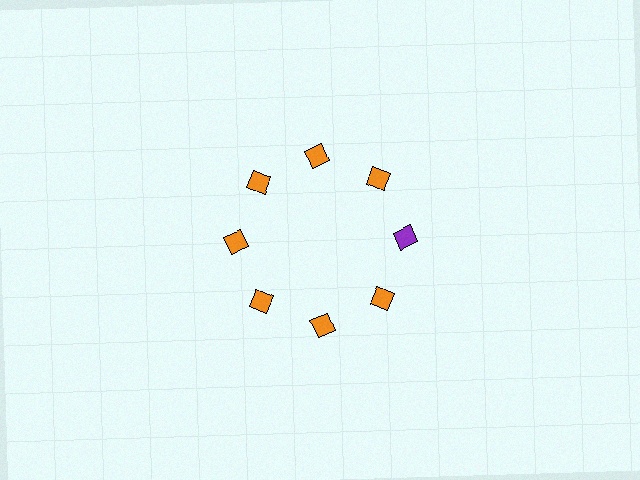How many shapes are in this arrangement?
There are 8 shapes arranged in a ring pattern.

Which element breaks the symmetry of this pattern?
The purple diamond at roughly the 3 o'clock position breaks the symmetry. All other shapes are orange diamonds.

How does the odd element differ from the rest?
It has a different color: purple instead of orange.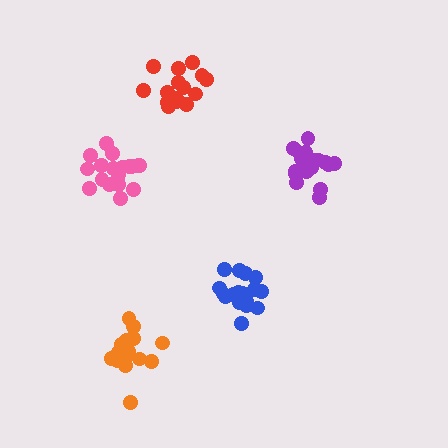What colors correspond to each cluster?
The clusters are colored: red, pink, blue, purple, orange.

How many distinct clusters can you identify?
There are 5 distinct clusters.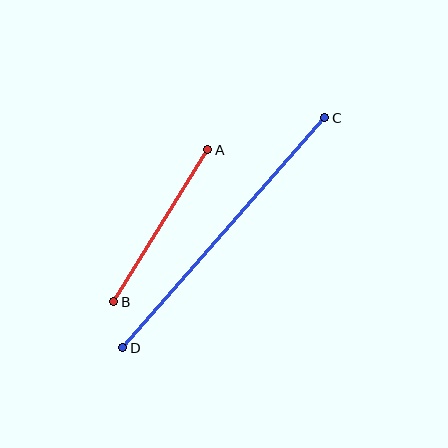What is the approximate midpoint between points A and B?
The midpoint is at approximately (161, 226) pixels.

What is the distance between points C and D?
The distance is approximately 306 pixels.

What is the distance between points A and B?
The distance is approximately 179 pixels.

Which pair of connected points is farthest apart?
Points C and D are farthest apart.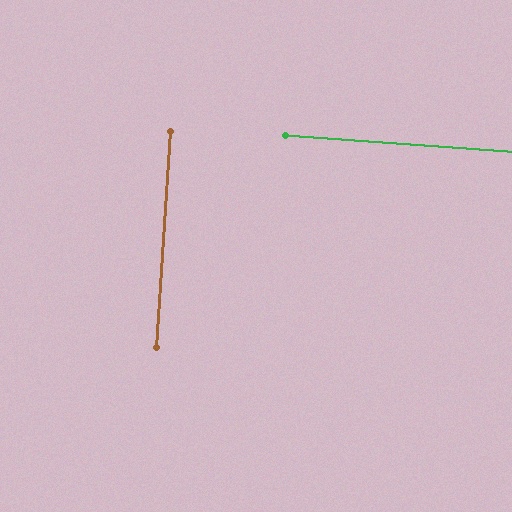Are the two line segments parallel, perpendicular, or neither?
Perpendicular — they meet at approximately 90°.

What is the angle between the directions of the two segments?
Approximately 90 degrees.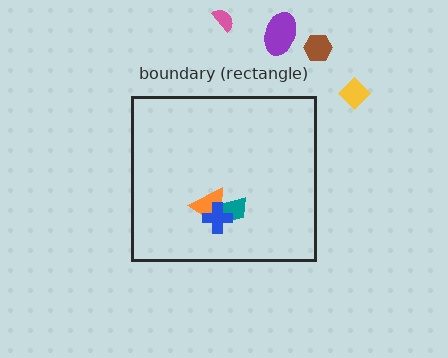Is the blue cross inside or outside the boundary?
Inside.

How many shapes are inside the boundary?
3 inside, 4 outside.